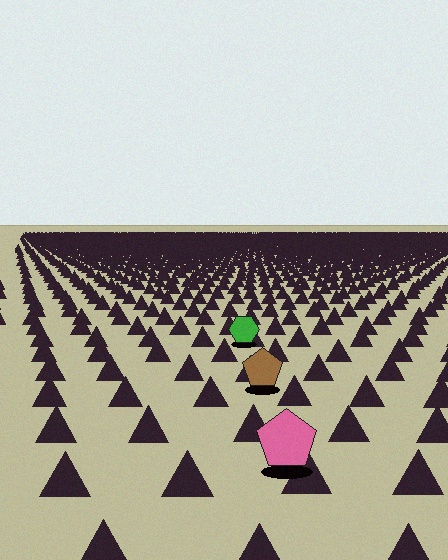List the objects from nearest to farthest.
From nearest to farthest: the pink pentagon, the brown pentagon, the green hexagon.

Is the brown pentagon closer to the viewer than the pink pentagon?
No. The pink pentagon is closer — you can tell from the texture gradient: the ground texture is coarser near it.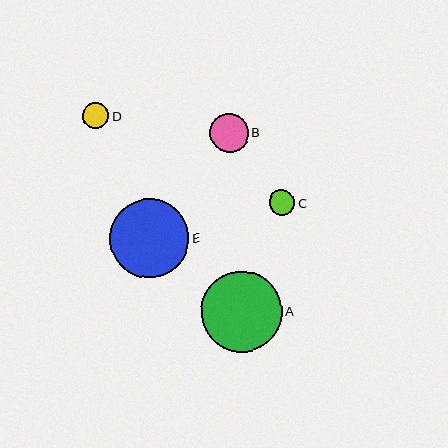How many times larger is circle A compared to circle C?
Circle A is approximately 3.2 times the size of circle C.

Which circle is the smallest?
Circle C is the smallest with a size of approximately 25 pixels.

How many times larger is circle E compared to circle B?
Circle E is approximately 2.0 times the size of circle B.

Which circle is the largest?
Circle A is the largest with a size of approximately 81 pixels.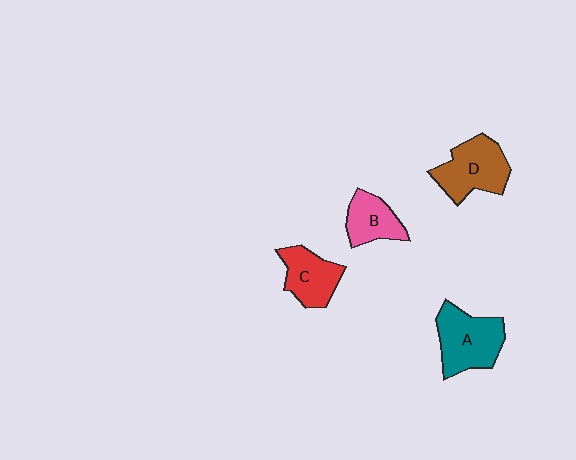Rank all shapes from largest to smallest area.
From largest to smallest: A (teal), D (brown), C (red), B (pink).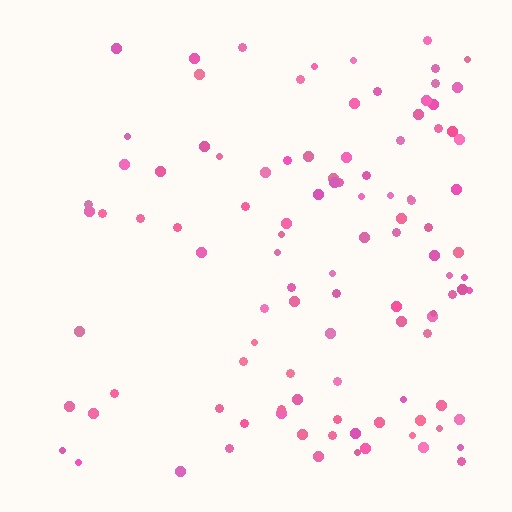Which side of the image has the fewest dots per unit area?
The left.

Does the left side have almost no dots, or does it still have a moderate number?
Still a moderate number, just noticeably fewer than the right.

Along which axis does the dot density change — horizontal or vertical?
Horizontal.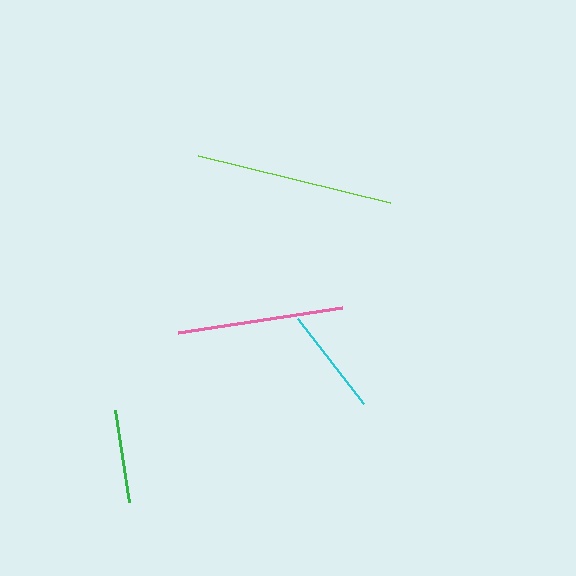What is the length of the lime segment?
The lime segment is approximately 198 pixels long.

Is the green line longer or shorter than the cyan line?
The cyan line is longer than the green line.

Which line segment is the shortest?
The green line is the shortest at approximately 93 pixels.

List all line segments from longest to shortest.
From longest to shortest: lime, pink, cyan, green.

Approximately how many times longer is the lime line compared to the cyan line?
The lime line is approximately 1.8 times the length of the cyan line.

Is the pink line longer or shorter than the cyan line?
The pink line is longer than the cyan line.